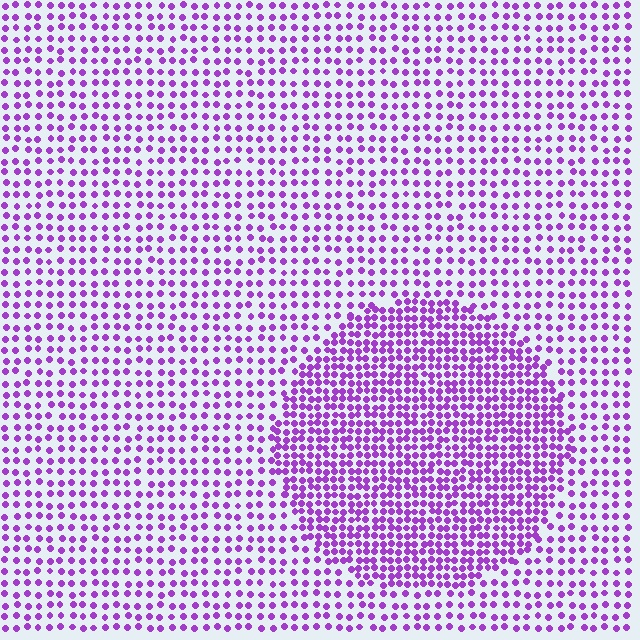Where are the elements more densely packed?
The elements are more densely packed inside the circle boundary.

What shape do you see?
I see a circle.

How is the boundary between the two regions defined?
The boundary is defined by a change in element density (approximately 1.9x ratio). All elements are the same color, size, and shape.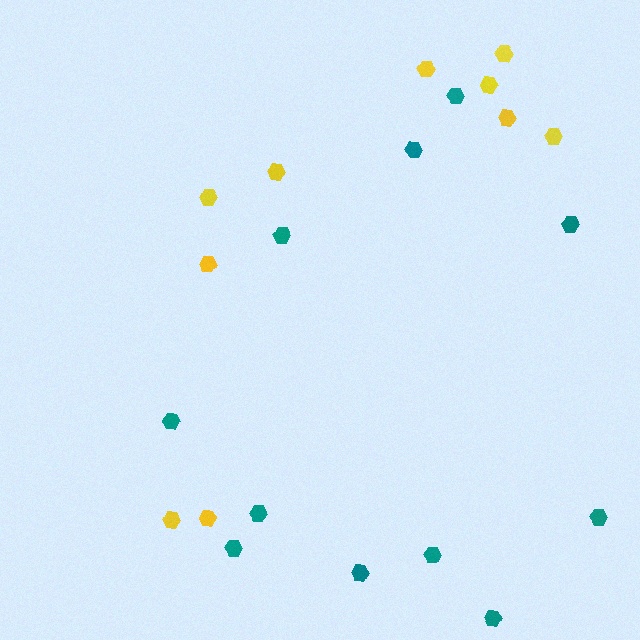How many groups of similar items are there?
There are 2 groups: one group of yellow hexagons (10) and one group of teal hexagons (11).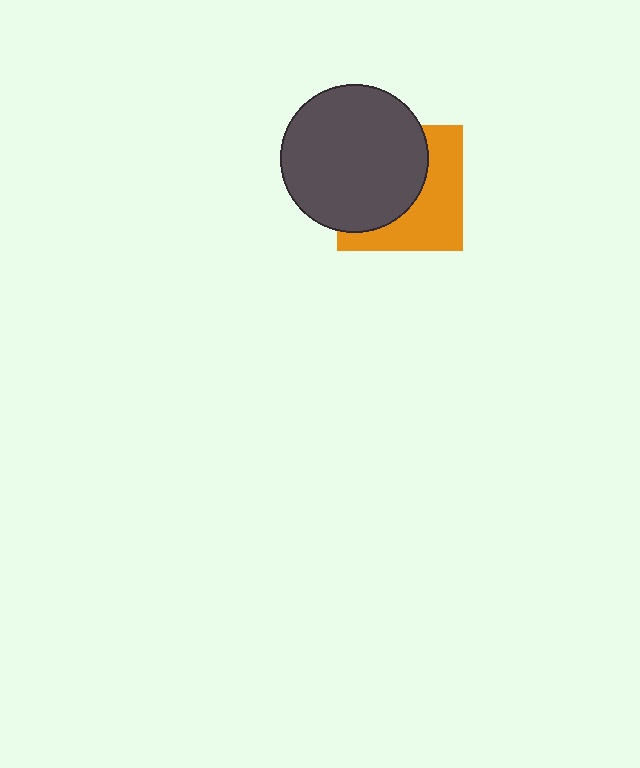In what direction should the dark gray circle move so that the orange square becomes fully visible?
The dark gray circle should move left. That is the shortest direction to clear the overlap and leave the orange square fully visible.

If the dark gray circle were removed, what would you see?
You would see the complete orange square.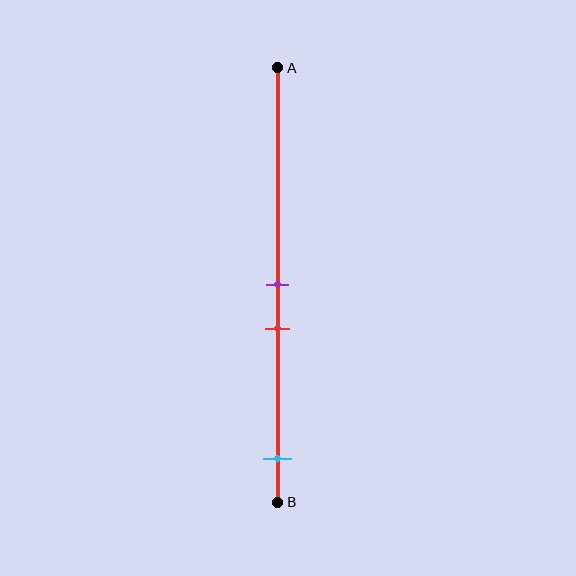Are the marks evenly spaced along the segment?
No, the marks are not evenly spaced.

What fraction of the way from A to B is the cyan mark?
The cyan mark is approximately 90% (0.9) of the way from A to B.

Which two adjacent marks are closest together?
The purple and red marks are the closest adjacent pair.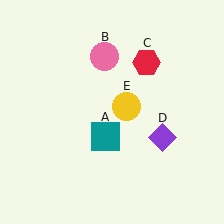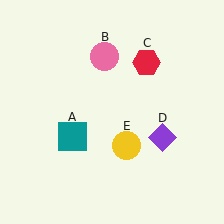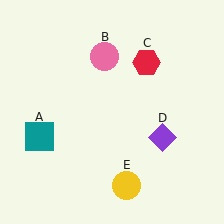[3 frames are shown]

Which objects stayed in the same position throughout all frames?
Pink circle (object B) and red hexagon (object C) and purple diamond (object D) remained stationary.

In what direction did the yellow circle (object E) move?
The yellow circle (object E) moved down.